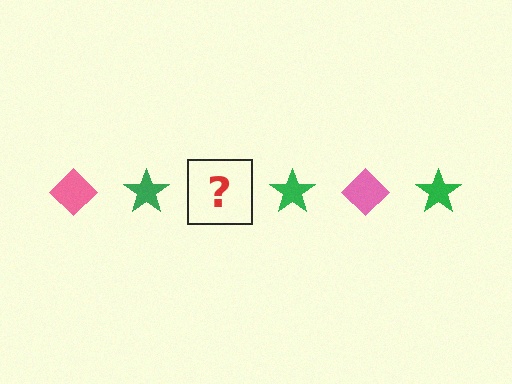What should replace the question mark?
The question mark should be replaced with a pink diamond.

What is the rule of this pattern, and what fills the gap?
The rule is that the pattern alternates between pink diamond and green star. The gap should be filled with a pink diamond.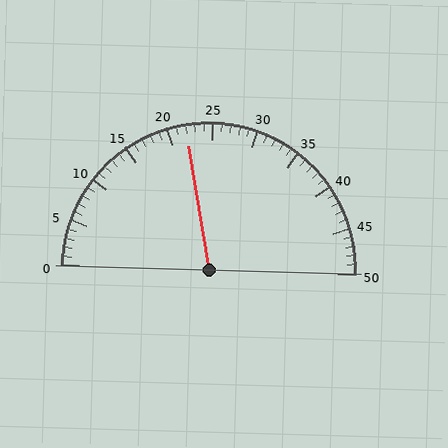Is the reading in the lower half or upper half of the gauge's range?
The reading is in the lower half of the range (0 to 50).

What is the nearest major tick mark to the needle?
The nearest major tick mark is 20.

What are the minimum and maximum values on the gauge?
The gauge ranges from 0 to 50.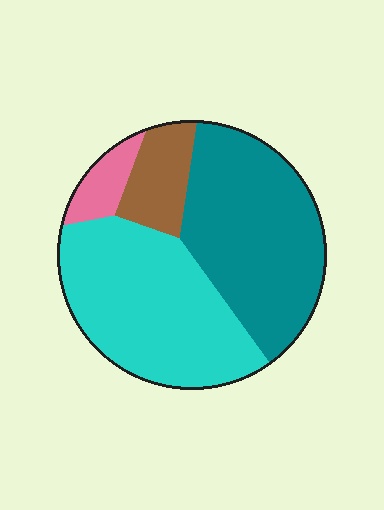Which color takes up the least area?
Pink, at roughly 5%.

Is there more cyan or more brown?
Cyan.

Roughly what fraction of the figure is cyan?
Cyan covers about 40% of the figure.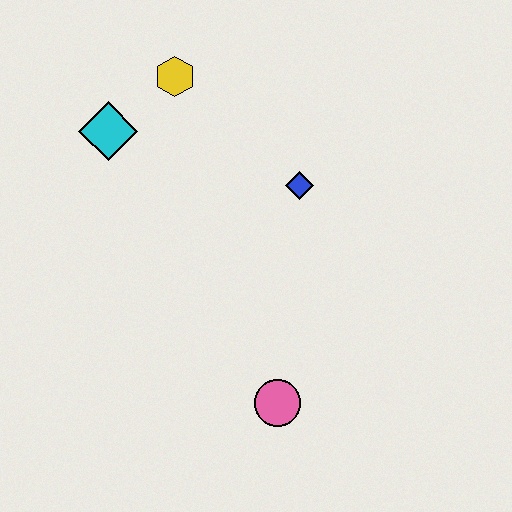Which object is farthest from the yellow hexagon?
The pink circle is farthest from the yellow hexagon.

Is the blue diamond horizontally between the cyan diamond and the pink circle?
No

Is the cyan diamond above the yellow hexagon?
No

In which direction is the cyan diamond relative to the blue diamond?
The cyan diamond is to the left of the blue diamond.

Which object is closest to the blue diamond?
The yellow hexagon is closest to the blue diamond.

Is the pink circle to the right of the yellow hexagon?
Yes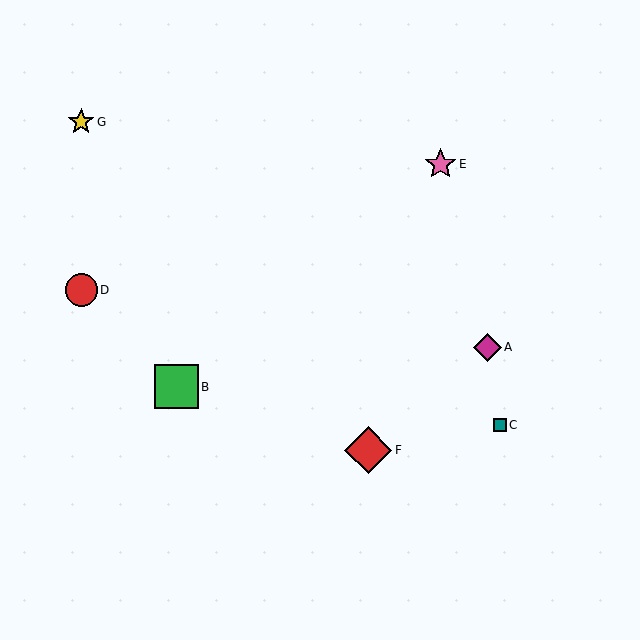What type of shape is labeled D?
Shape D is a red circle.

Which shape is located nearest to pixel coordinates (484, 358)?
The magenta diamond (labeled A) at (487, 347) is nearest to that location.